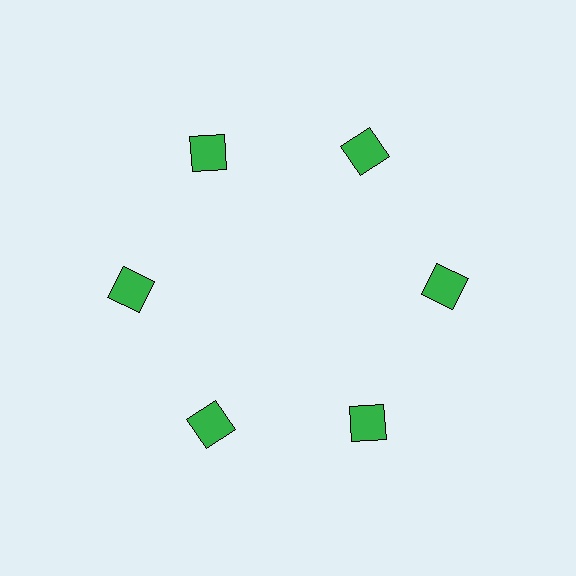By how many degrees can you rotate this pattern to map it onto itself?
The pattern maps onto itself every 60 degrees of rotation.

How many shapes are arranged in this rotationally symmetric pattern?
There are 6 shapes, arranged in 6 groups of 1.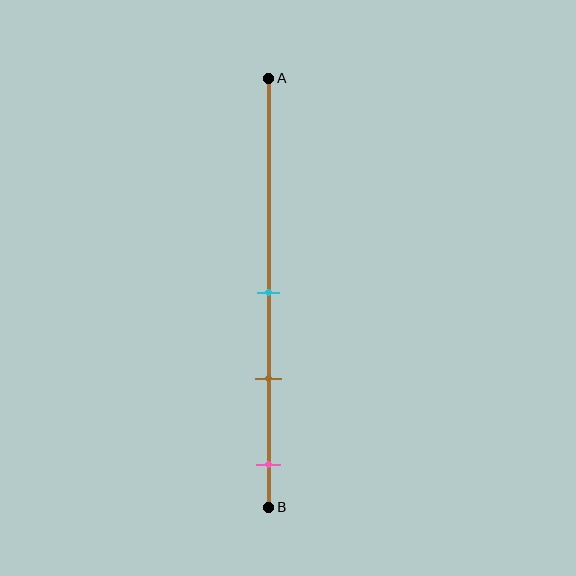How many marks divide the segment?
There are 3 marks dividing the segment.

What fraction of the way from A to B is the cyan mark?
The cyan mark is approximately 50% (0.5) of the way from A to B.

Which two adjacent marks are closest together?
The cyan and brown marks are the closest adjacent pair.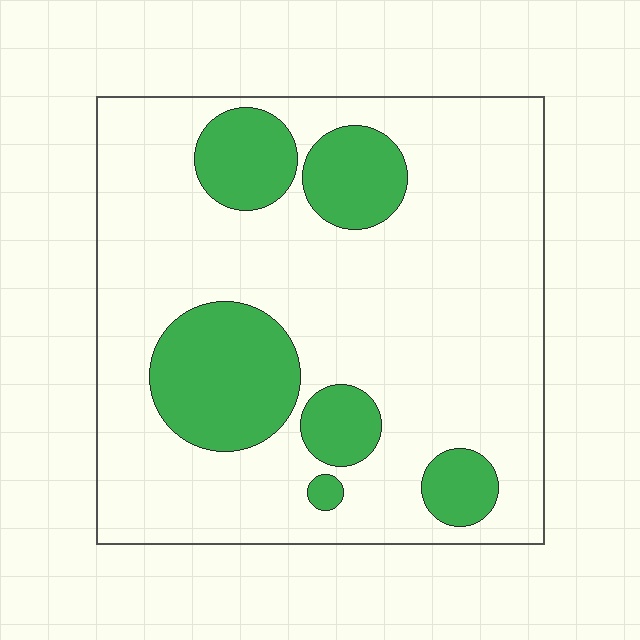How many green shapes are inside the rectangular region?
6.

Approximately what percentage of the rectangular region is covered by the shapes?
Approximately 25%.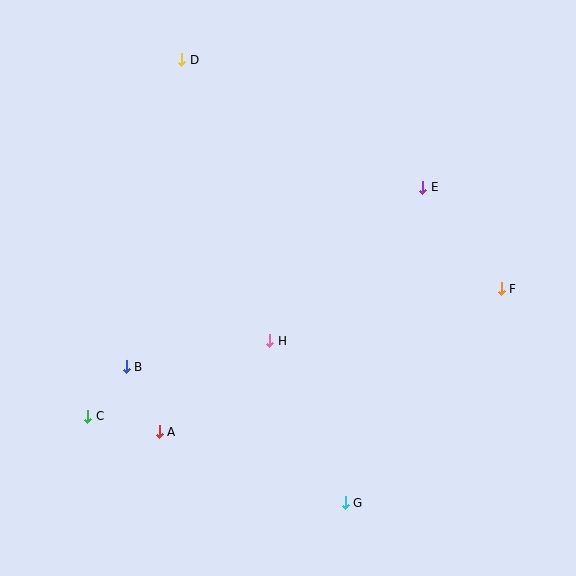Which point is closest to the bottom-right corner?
Point G is closest to the bottom-right corner.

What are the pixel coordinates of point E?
Point E is at (423, 187).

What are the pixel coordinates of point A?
Point A is at (159, 432).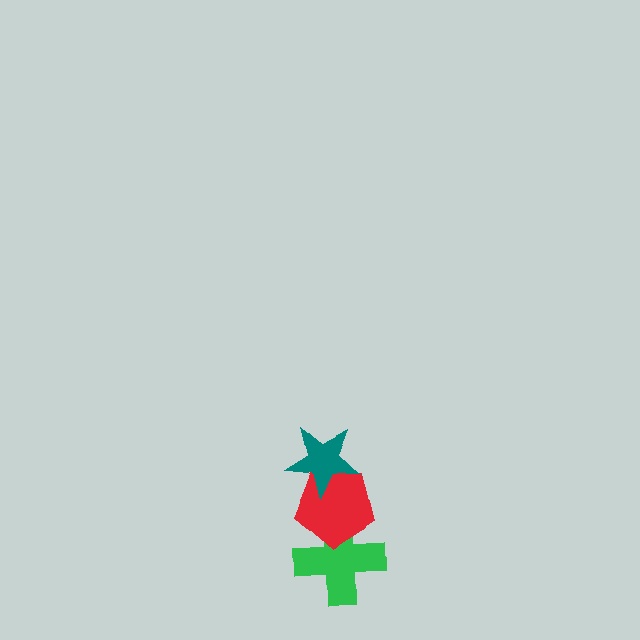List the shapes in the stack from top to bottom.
From top to bottom: the teal star, the red pentagon, the green cross.